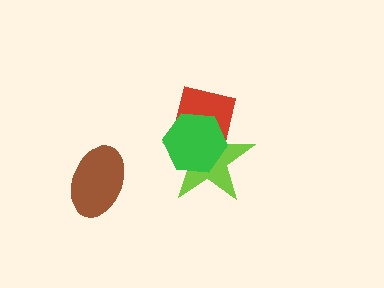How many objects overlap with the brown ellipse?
0 objects overlap with the brown ellipse.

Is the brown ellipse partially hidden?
No, no other shape covers it.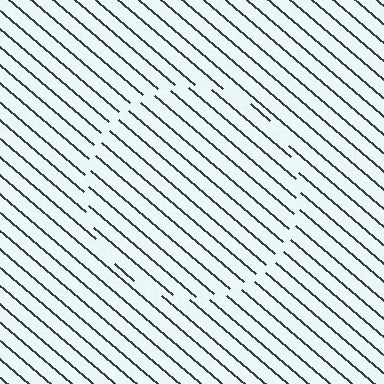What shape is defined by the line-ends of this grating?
An illusory circle. The interior of the shape contains the same grating, shifted by half a period — the contour is defined by the phase discontinuity where line-ends from the inner and outer gratings abut.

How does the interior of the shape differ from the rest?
The interior of the shape contains the same grating, shifted by half a period — the contour is defined by the phase discontinuity where line-ends from the inner and outer gratings abut.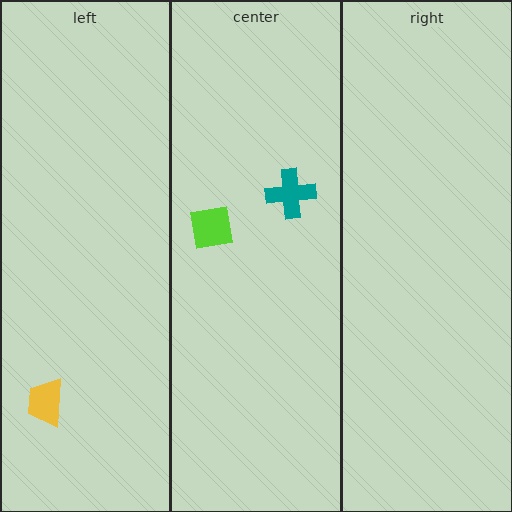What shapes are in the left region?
The yellow trapezoid.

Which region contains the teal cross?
The center region.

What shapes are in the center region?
The teal cross, the lime square.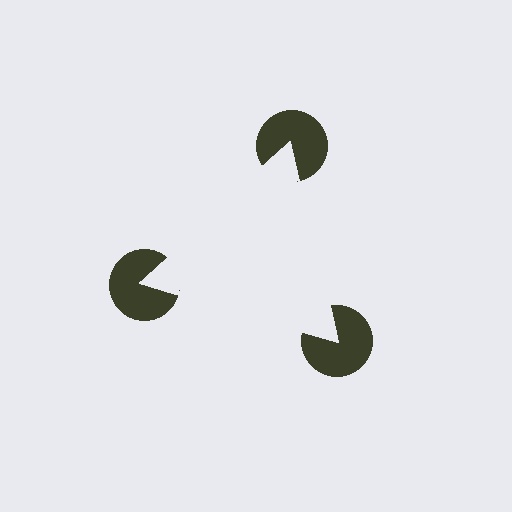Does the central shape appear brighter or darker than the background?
It typically appears slightly brighter than the background, even though no actual brightness change is drawn.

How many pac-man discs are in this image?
There are 3 — one at each vertex of the illusory triangle.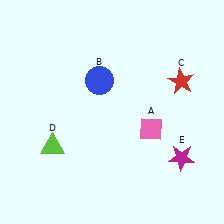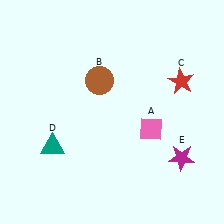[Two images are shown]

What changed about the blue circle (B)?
In Image 1, B is blue. In Image 2, it changed to brown.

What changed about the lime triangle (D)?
In Image 1, D is lime. In Image 2, it changed to teal.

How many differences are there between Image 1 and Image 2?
There are 2 differences between the two images.